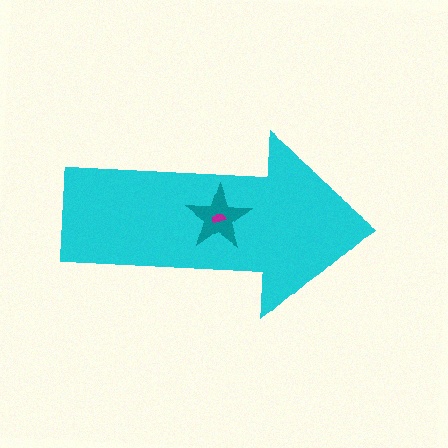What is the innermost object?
The magenta semicircle.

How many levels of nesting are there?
3.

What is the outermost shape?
The cyan arrow.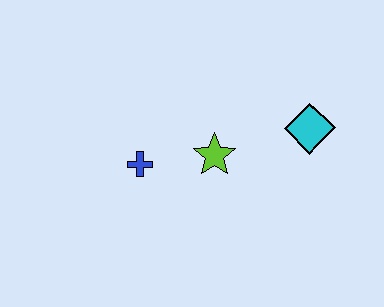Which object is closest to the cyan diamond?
The lime star is closest to the cyan diamond.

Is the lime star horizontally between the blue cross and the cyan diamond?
Yes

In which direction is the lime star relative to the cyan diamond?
The lime star is to the left of the cyan diamond.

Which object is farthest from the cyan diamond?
The blue cross is farthest from the cyan diamond.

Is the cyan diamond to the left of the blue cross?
No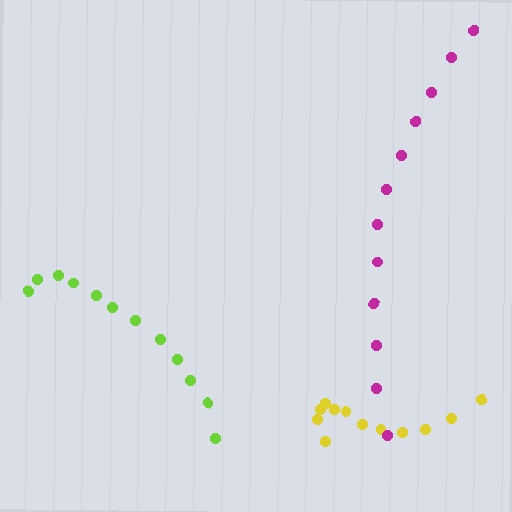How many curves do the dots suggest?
There are 3 distinct paths.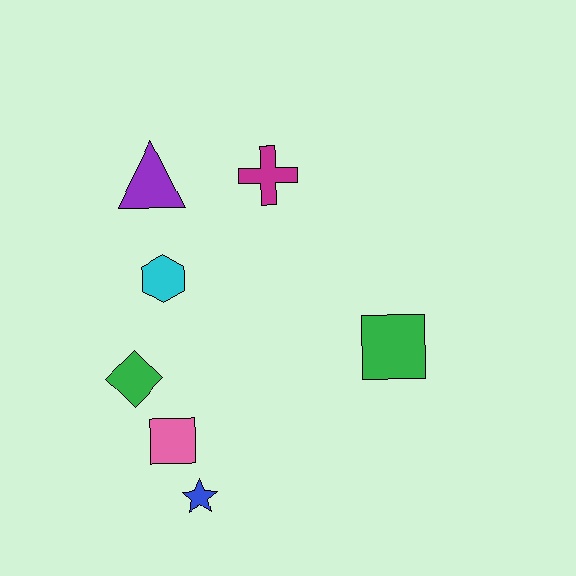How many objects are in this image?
There are 7 objects.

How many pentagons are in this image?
There are no pentagons.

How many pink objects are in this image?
There is 1 pink object.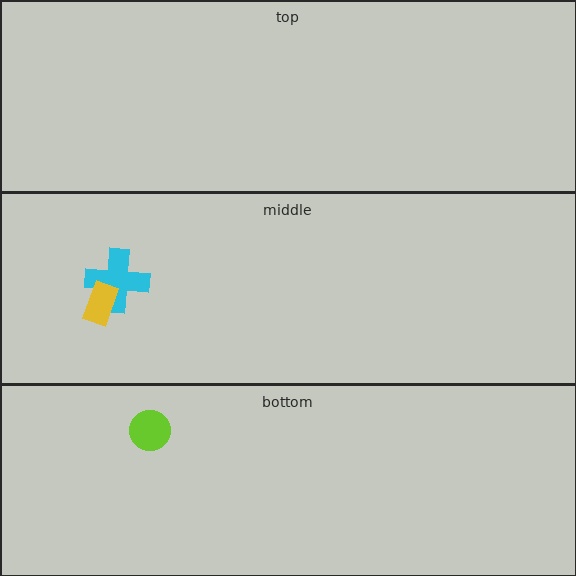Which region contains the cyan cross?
The middle region.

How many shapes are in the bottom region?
1.